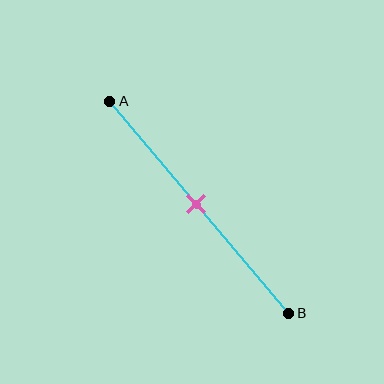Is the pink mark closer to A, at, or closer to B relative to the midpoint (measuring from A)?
The pink mark is approximately at the midpoint of segment AB.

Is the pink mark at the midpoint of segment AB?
Yes, the mark is approximately at the midpoint.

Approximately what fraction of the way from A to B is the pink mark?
The pink mark is approximately 50% of the way from A to B.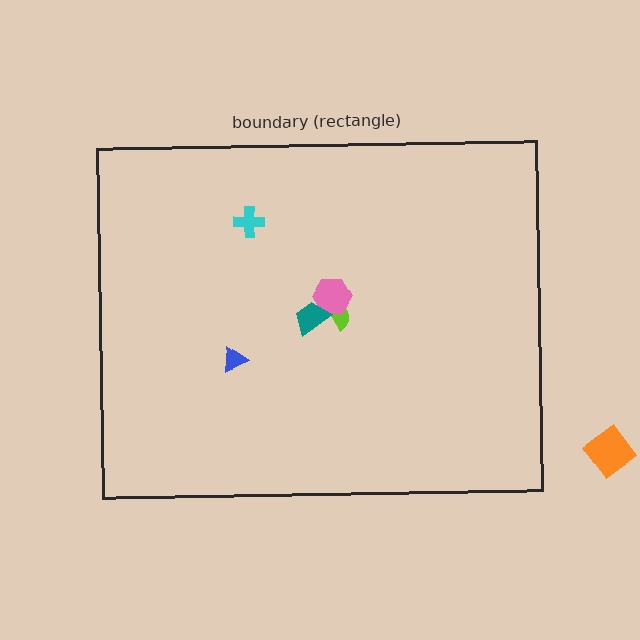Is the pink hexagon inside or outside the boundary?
Inside.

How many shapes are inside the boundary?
5 inside, 1 outside.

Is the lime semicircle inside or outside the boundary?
Inside.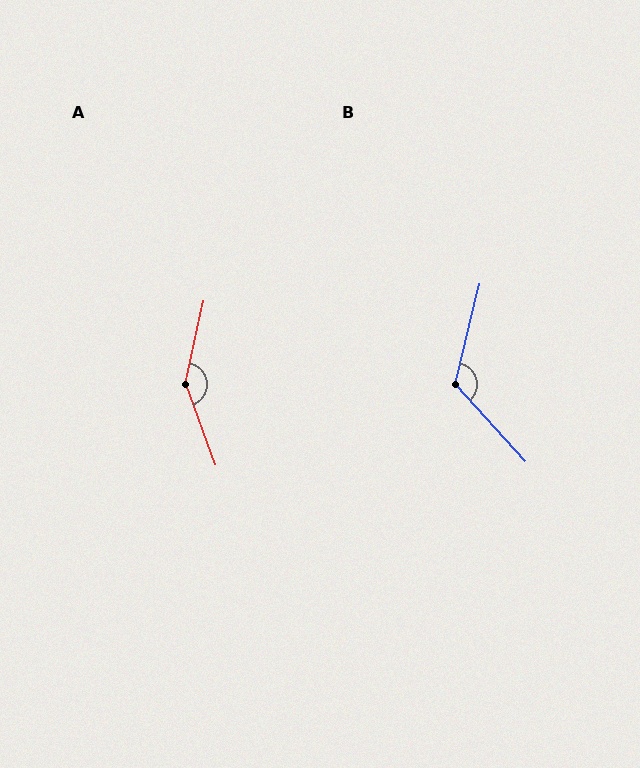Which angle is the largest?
A, at approximately 147 degrees.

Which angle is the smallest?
B, at approximately 124 degrees.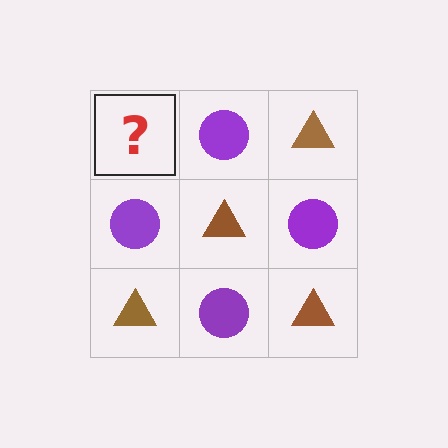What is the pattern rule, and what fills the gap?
The rule is that it alternates brown triangle and purple circle in a checkerboard pattern. The gap should be filled with a brown triangle.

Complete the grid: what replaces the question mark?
The question mark should be replaced with a brown triangle.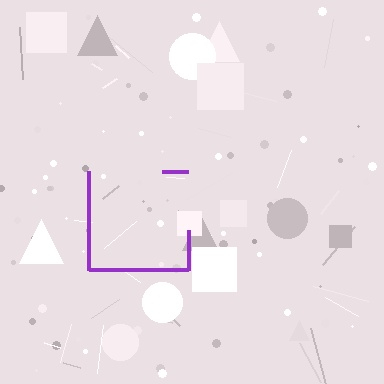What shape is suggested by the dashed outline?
The dashed outline suggests a square.